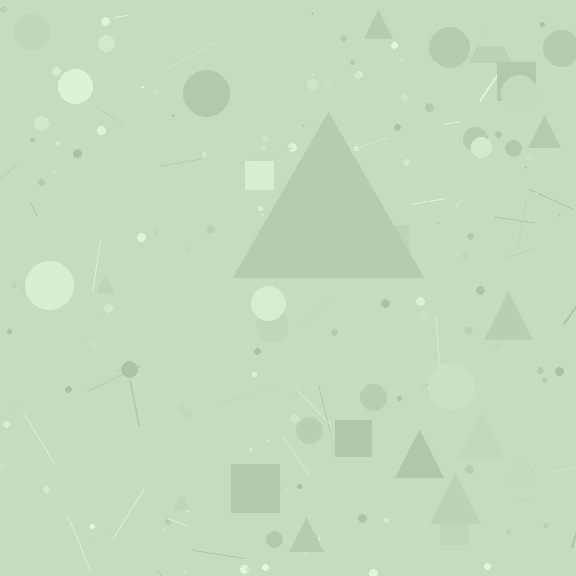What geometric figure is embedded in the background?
A triangle is embedded in the background.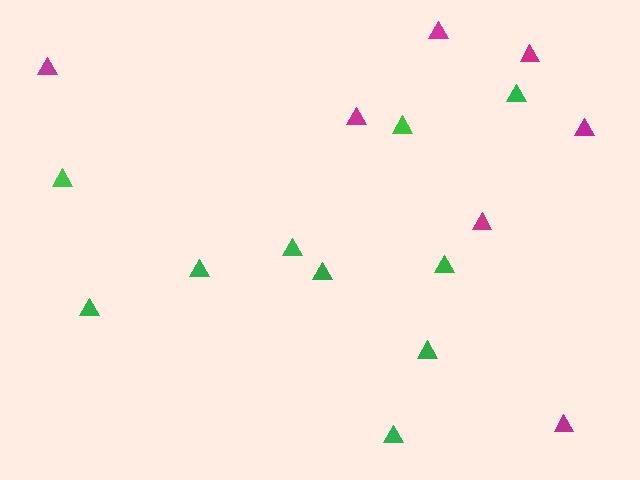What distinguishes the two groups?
There are 2 groups: one group of green triangles (10) and one group of magenta triangles (7).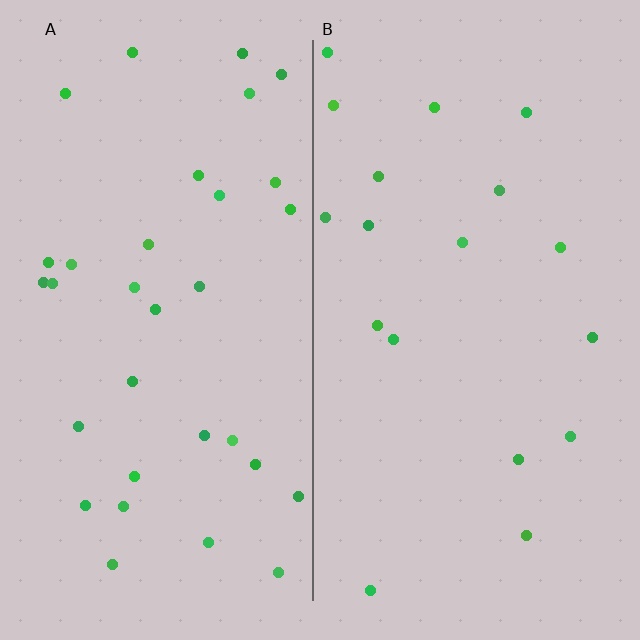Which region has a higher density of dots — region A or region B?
A (the left).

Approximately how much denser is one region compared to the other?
Approximately 1.8× — region A over region B.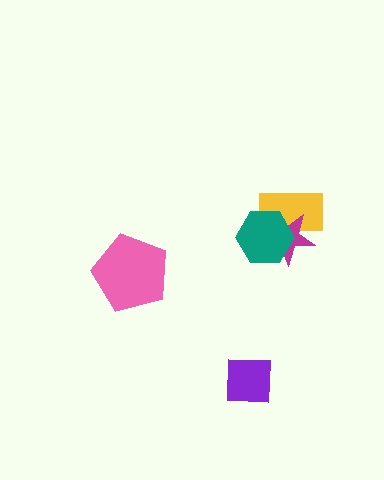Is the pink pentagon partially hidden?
No, no other shape covers it.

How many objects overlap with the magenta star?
2 objects overlap with the magenta star.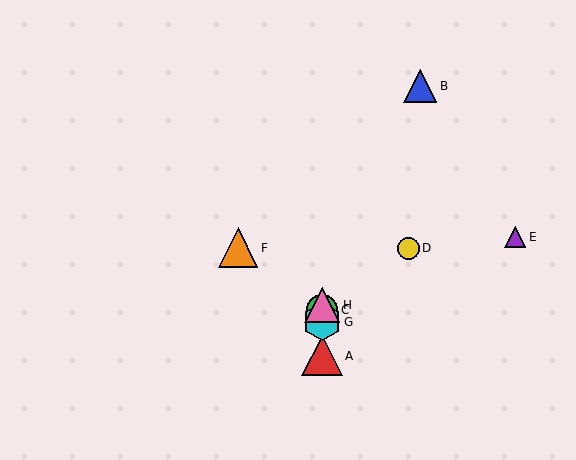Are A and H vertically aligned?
Yes, both are at x≈322.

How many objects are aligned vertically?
4 objects (A, C, G, H) are aligned vertically.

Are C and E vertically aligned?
No, C is at x≈322 and E is at x≈515.